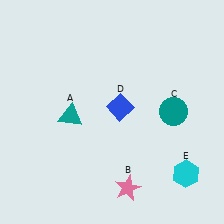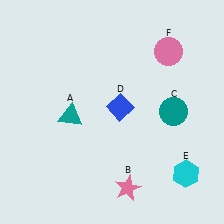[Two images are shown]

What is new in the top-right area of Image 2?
A pink circle (F) was added in the top-right area of Image 2.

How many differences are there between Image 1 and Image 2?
There is 1 difference between the two images.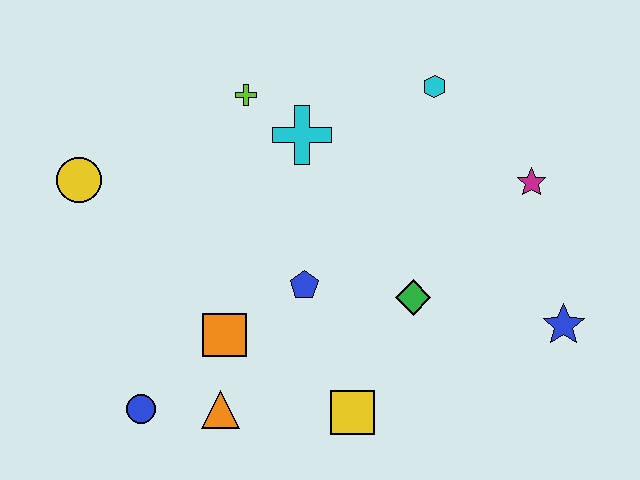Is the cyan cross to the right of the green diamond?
No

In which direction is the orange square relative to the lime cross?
The orange square is below the lime cross.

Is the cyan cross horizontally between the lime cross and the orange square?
No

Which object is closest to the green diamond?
The blue pentagon is closest to the green diamond.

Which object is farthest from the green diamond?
The yellow circle is farthest from the green diamond.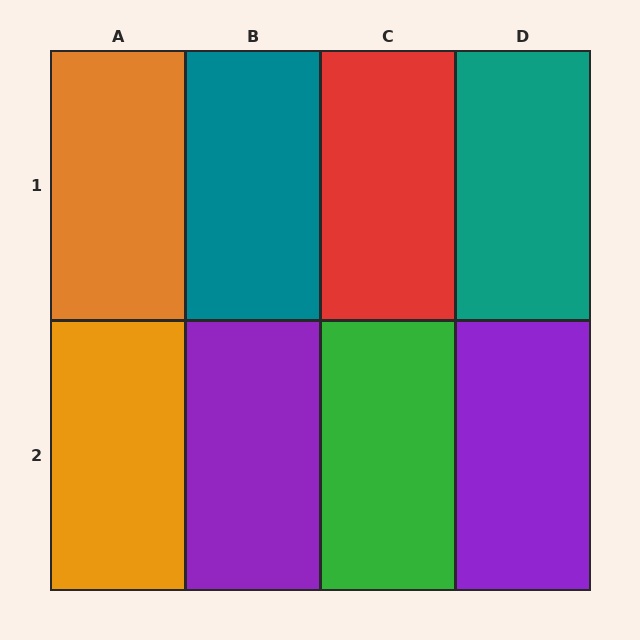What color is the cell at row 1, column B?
Teal.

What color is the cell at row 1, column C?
Red.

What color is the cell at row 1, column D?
Teal.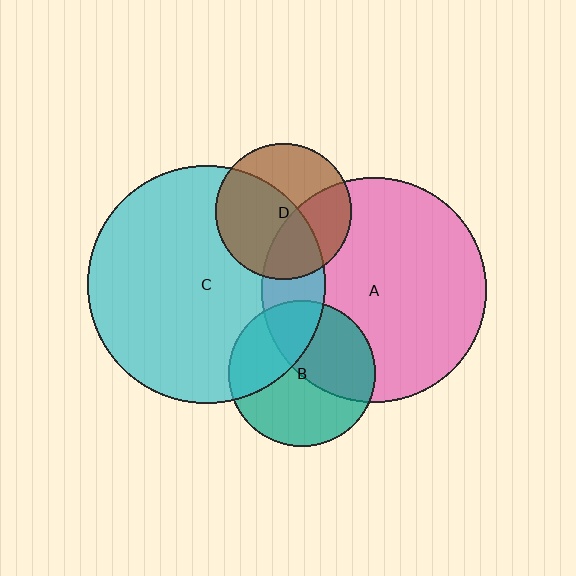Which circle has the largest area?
Circle C (cyan).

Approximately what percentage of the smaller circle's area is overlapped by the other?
Approximately 55%.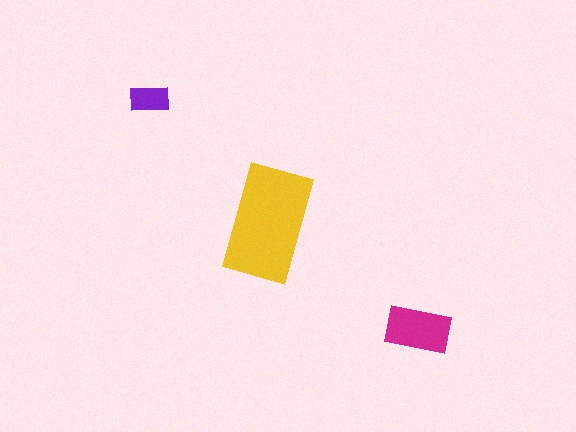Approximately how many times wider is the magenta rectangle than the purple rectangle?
About 1.5 times wider.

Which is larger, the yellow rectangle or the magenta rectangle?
The yellow one.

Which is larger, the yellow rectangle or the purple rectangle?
The yellow one.